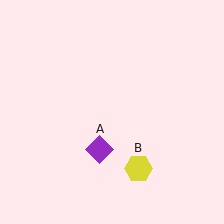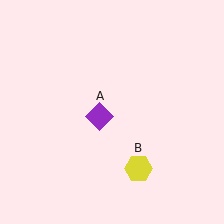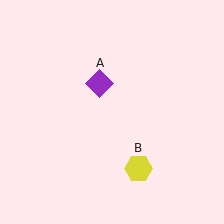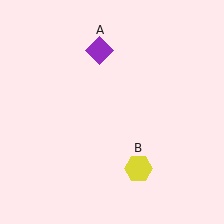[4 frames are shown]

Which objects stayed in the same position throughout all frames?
Yellow hexagon (object B) remained stationary.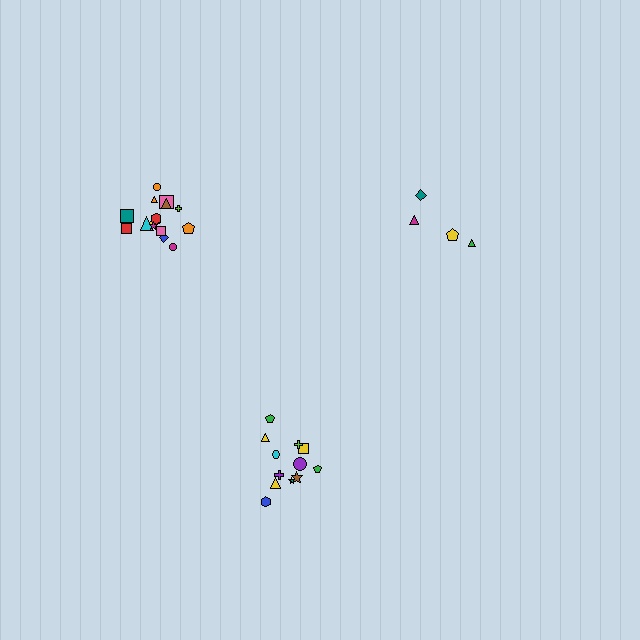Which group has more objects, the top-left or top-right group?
The top-left group.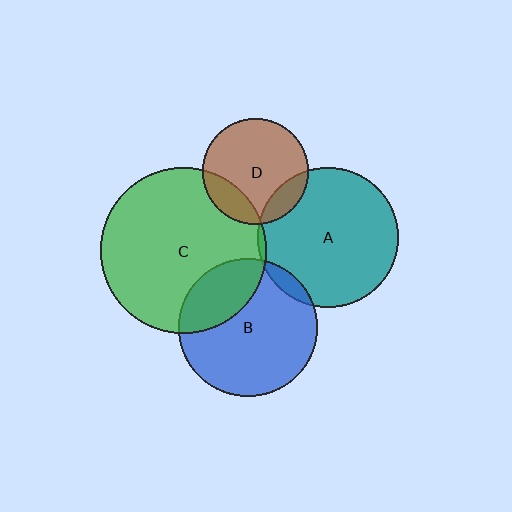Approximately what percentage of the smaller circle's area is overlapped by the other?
Approximately 15%.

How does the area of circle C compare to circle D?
Approximately 2.4 times.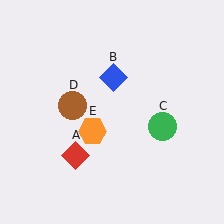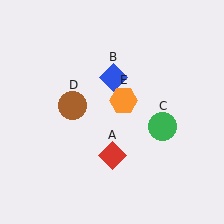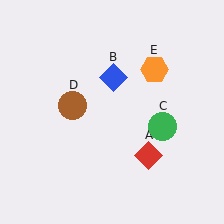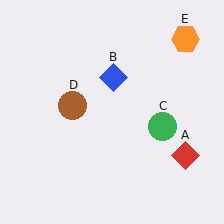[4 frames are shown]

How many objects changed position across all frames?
2 objects changed position: red diamond (object A), orange hexagon (object E).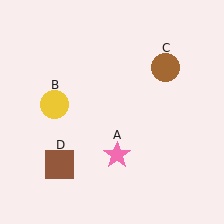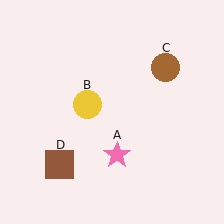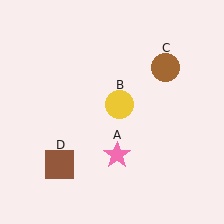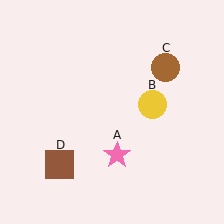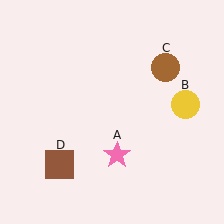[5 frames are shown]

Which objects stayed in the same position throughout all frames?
Pink star (object A) and brown circle (object C) and brown square (object D) remained stationary.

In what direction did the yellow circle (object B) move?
The yellow circle (object B) moved right.